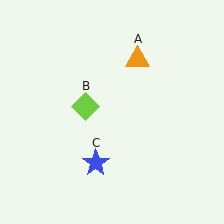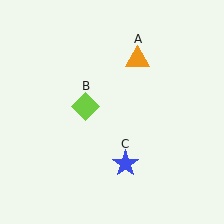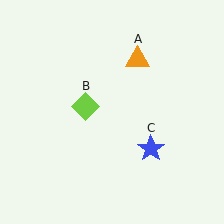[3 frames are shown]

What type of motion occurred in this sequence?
The blue star (object C) rotated counterclockwise around the center of the scene.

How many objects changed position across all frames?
1 object changed position: blue star (object C).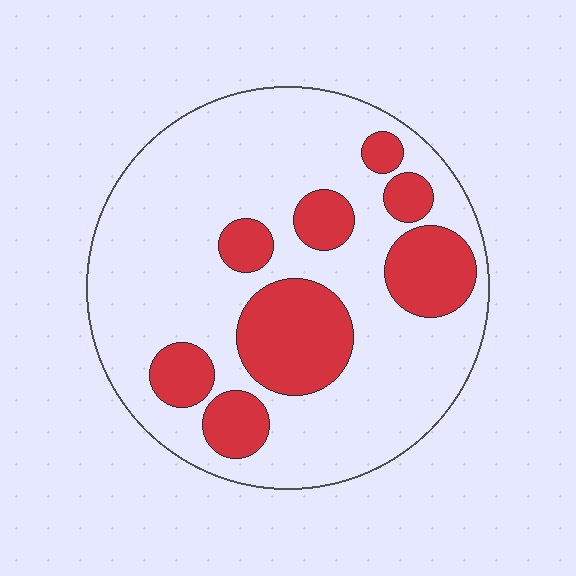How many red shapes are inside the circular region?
8.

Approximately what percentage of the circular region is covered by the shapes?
Approximately 25%.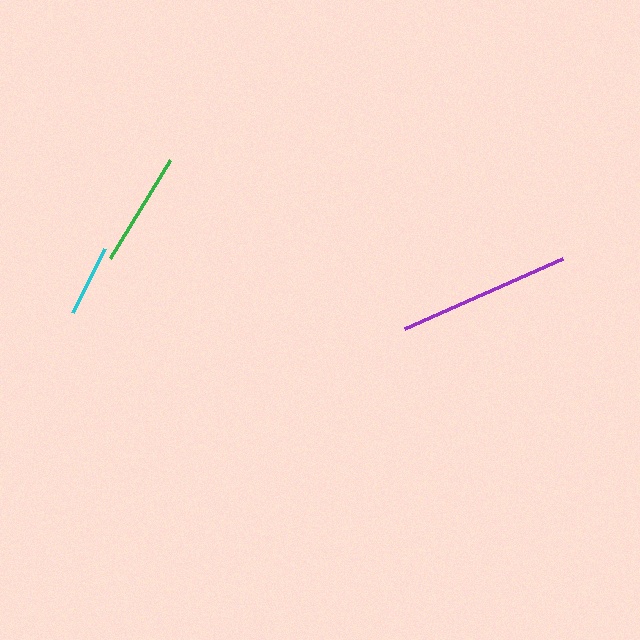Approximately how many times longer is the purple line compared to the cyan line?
The purple line is approximately 2.4 times the length of the cyan line.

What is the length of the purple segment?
The purple segment is approximately 173 pixels long.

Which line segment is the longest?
The purple line is the longest at approximately 173 pixels.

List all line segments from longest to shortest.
From longest to shortest: purple, green, cyan.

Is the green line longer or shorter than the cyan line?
The green line is longer than the cyan line.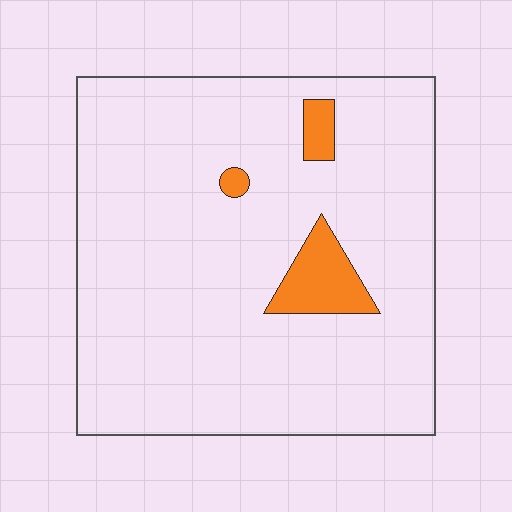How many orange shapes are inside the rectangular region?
3.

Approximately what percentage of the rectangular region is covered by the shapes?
Approximately 5%.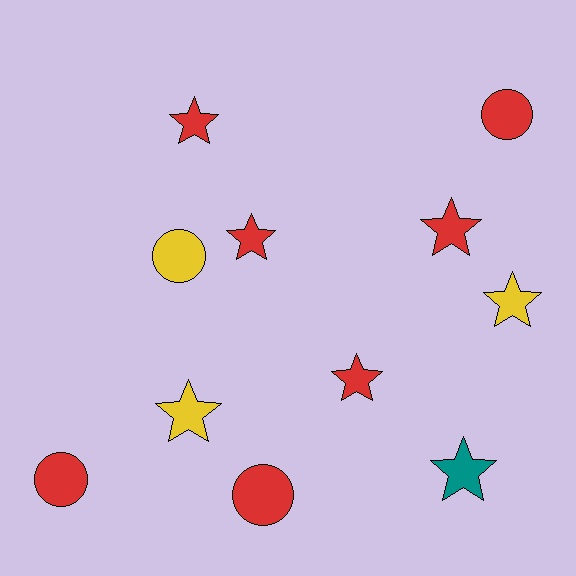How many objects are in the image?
There are 11 objects.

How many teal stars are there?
There is 1 teal star.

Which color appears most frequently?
Red, with 7 objects.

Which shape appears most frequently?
Star, with 7 objects.